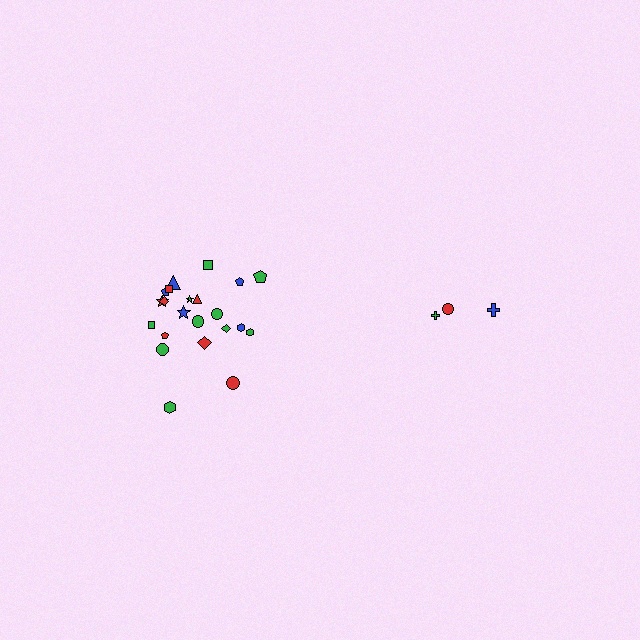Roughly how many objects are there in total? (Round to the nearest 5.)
Roughly 25 objects in total.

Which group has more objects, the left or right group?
The left group.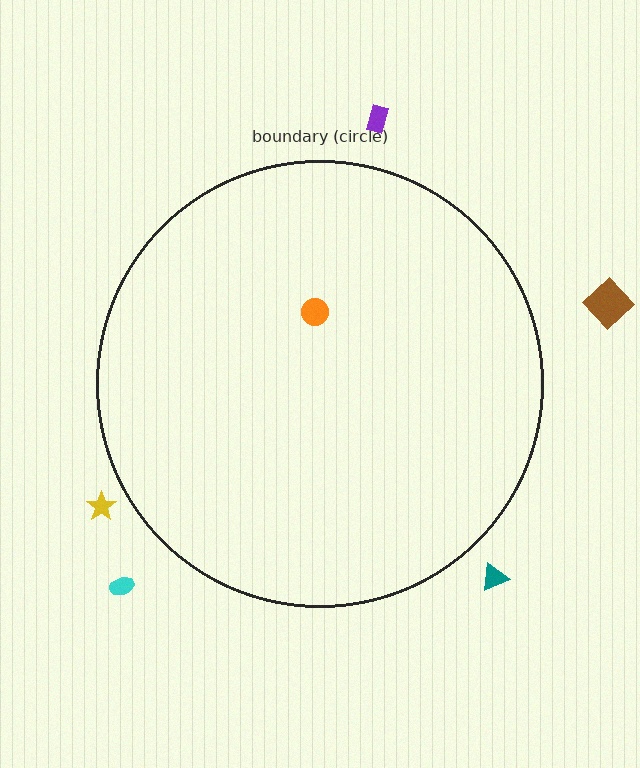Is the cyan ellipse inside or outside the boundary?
Outside.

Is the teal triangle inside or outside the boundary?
Outside.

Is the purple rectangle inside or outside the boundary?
Outside.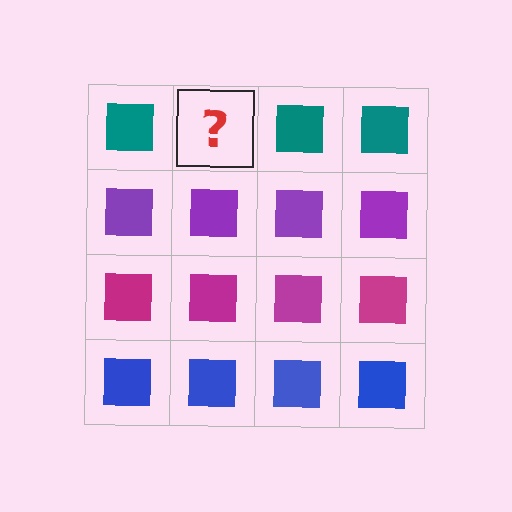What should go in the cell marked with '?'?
The missing cell should contain a teal square.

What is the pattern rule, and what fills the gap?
The rule is that each row has a consistent color. The gap should be filled with a teal square.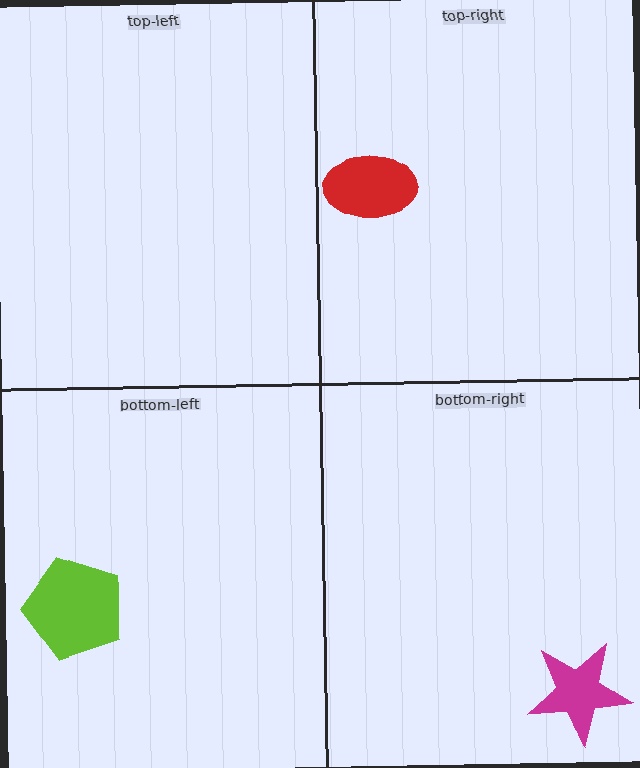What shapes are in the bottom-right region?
The magenta star.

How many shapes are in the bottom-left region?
1.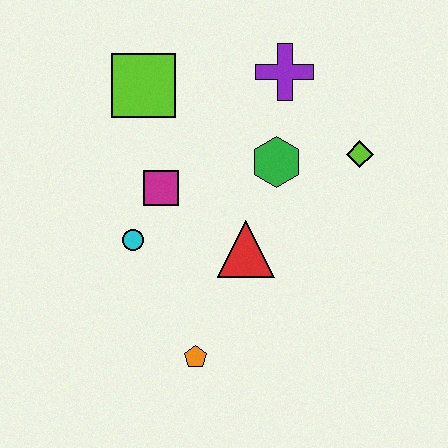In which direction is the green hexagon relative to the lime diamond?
The green hexagon is to the left of the lime diamond.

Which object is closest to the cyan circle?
The magenta square is closest to the cyan circle.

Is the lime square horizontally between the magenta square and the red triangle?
No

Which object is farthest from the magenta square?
The lime diamond is farthest from the magenta square.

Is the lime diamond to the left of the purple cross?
No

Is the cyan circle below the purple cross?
Yes